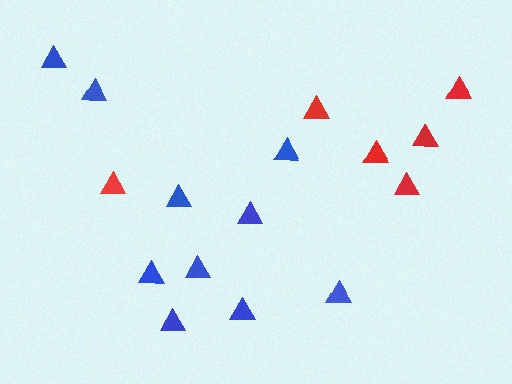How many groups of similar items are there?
There are 2 groups: one group of blue triangles (10) and one group of red triangles (6).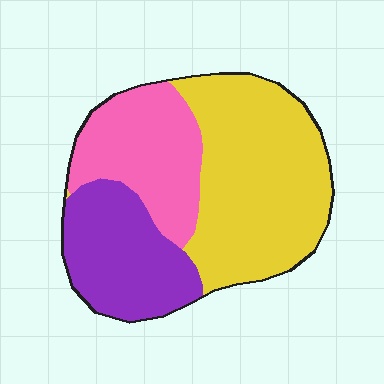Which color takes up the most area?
Yellow, at roughly 50%.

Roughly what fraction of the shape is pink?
Pink covers 26% of the shape.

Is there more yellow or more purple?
Yellow.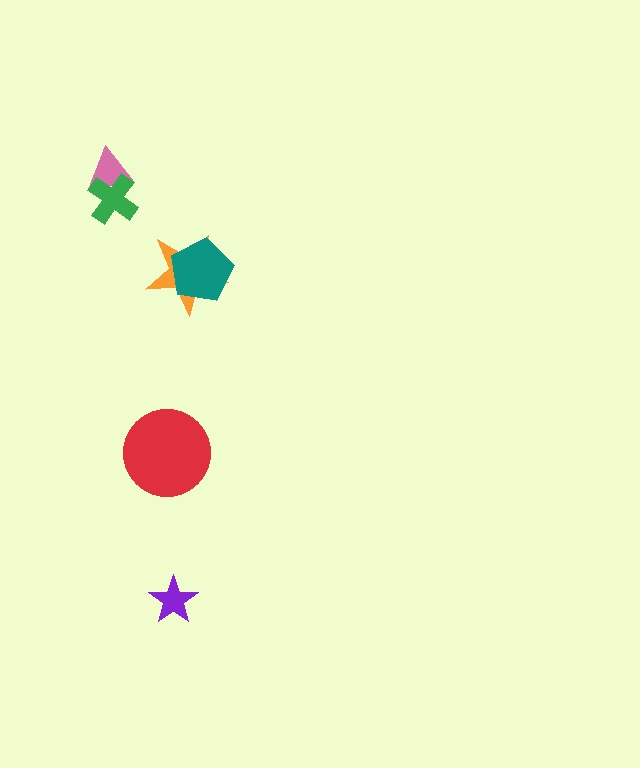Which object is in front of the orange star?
The teal pentagon is in front of the orange star.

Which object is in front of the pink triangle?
The green cross is in front of the pink triangle.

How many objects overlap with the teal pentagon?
1 object overlaps with the teal pentagon.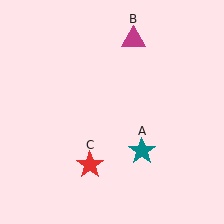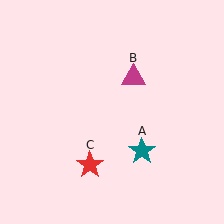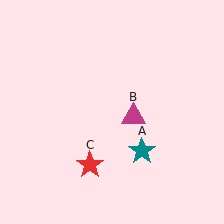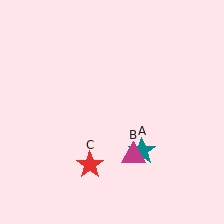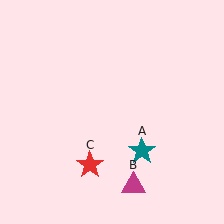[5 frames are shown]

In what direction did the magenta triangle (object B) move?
The magenta triangle (object B) moved down.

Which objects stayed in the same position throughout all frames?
Teal star (object A) and red star (object C) remained stationary.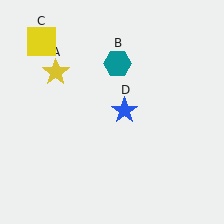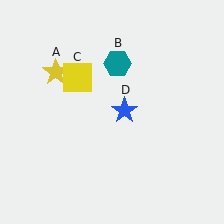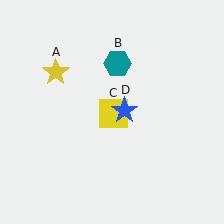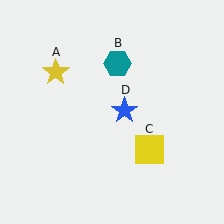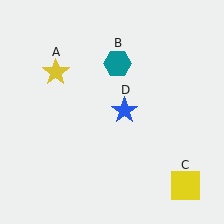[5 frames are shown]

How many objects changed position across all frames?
1 object changed position: yellow square (object C).